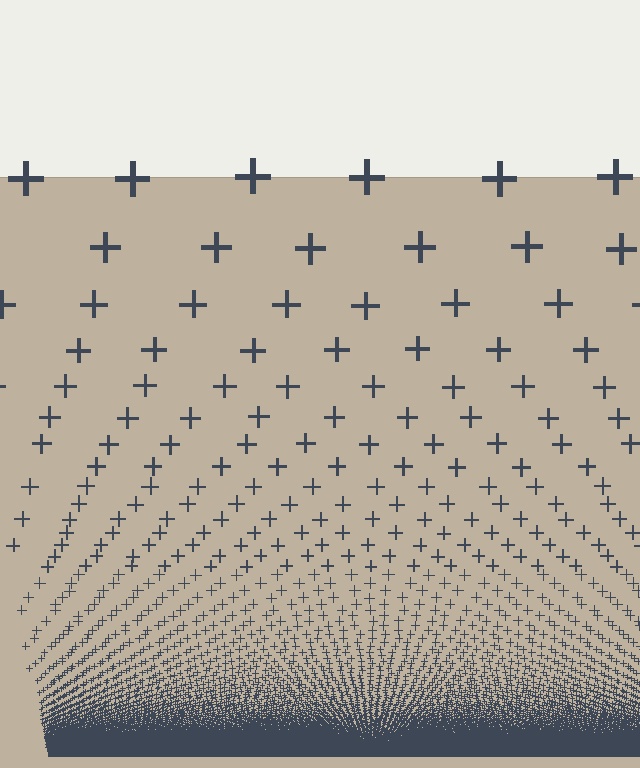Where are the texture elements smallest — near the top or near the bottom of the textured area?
Near the bottom.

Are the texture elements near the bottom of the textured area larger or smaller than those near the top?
Smaller. The gradient is inverted — elements near the bottom are smaller and denser.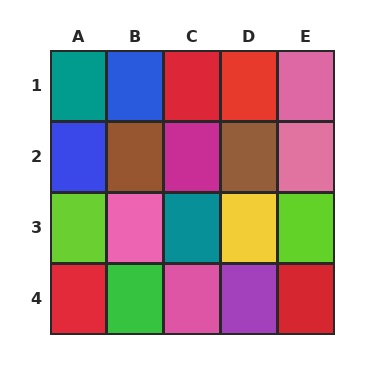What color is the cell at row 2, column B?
Brown.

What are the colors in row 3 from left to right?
Lime, pink, teal, yellow, lime.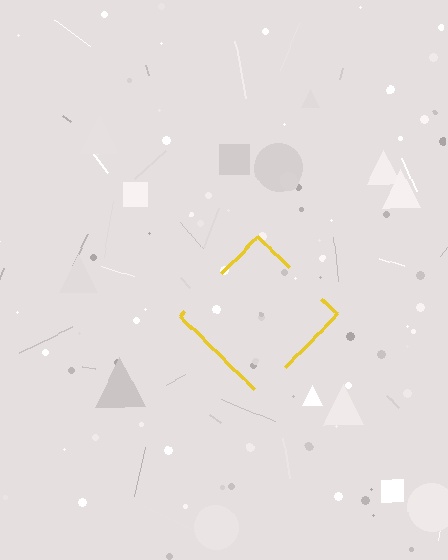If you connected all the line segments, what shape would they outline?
They would outline a diamond.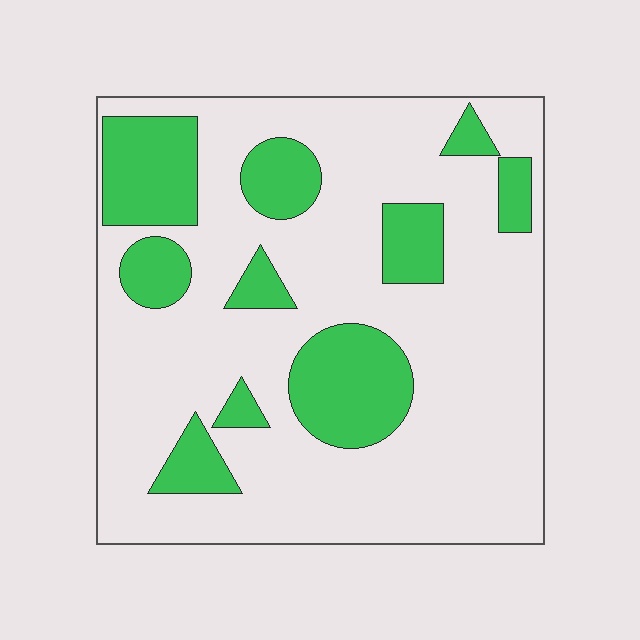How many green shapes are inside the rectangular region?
10.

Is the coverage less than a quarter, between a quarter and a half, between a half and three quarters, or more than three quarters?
Less than a quarter.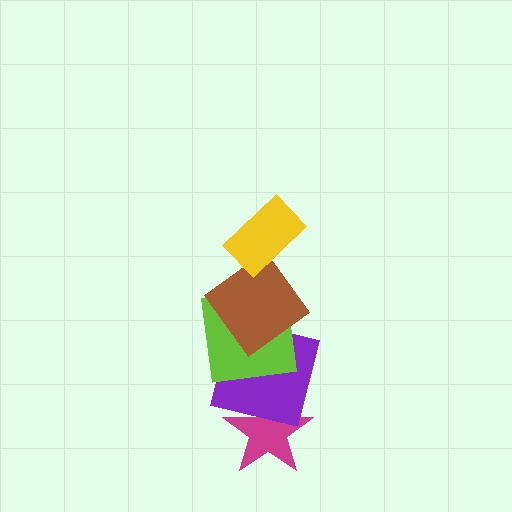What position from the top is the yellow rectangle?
The yellow rectangle is 1st from the top.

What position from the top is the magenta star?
The magenta star is 5th from the top.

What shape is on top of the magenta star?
The purple square is on top of the magenta star.